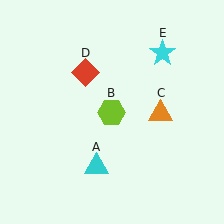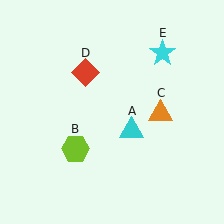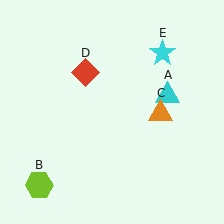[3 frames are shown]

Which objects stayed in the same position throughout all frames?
Orange triangle (object C) and red diamond (object D) and cyan star (object E) remained stationary.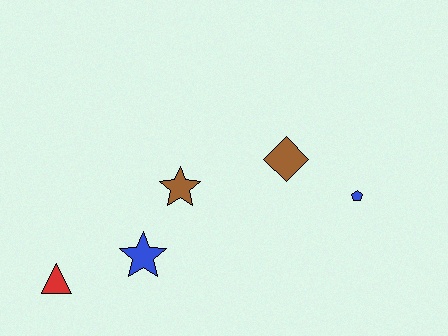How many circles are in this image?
There are no circles.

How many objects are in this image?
There are 5 objects.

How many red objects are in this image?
There is 1 red object.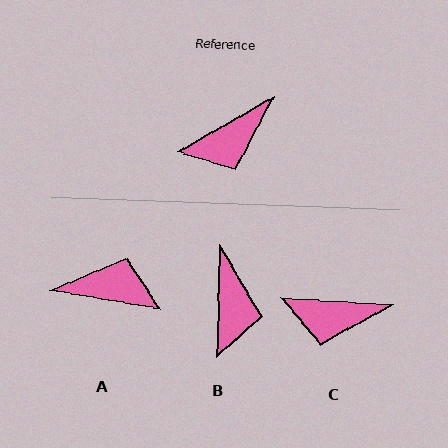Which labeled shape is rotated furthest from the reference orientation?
A, about 140 degrees away.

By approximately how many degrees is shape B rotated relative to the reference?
Approximately 59 degrees counter-clockwise.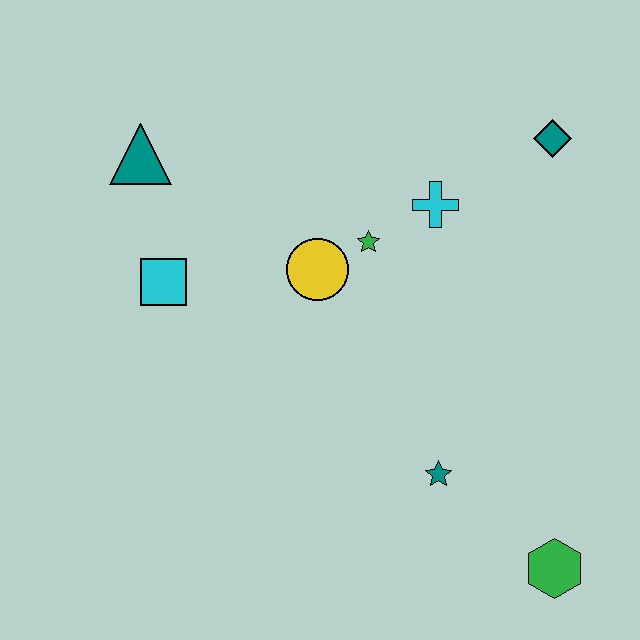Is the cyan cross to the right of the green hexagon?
No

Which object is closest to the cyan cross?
The green star is closest to the cyan cross.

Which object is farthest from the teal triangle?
The green hexagon is farthest from the teal triangle.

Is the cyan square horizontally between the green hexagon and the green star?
No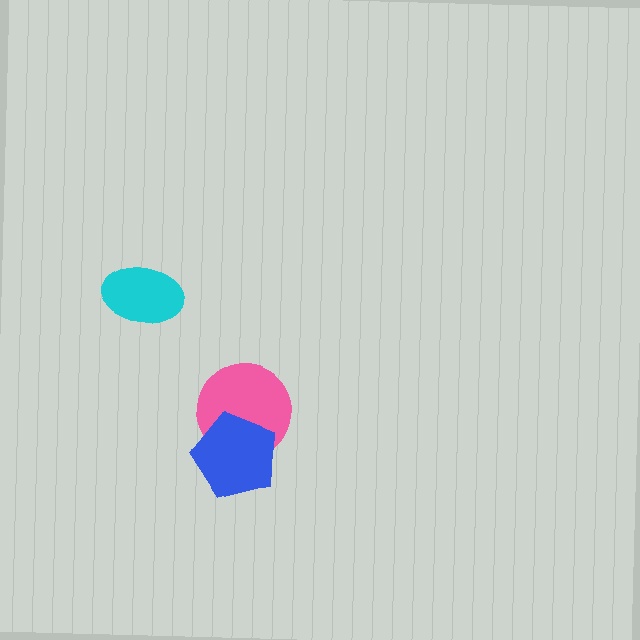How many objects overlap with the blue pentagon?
1 object overlaps with the blue pentagon.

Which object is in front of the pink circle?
The blue pentagon is in front of the pink circle.